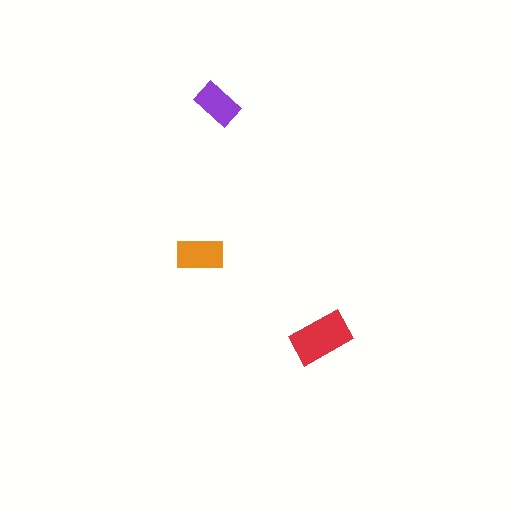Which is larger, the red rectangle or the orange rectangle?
The red one.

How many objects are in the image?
There are 3 objects in the image.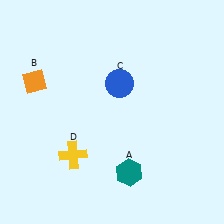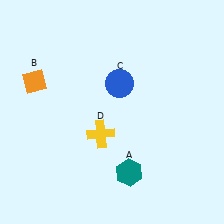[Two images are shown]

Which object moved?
The yellow cross (D) moved right.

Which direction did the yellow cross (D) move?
The yellow cross (D) moved right.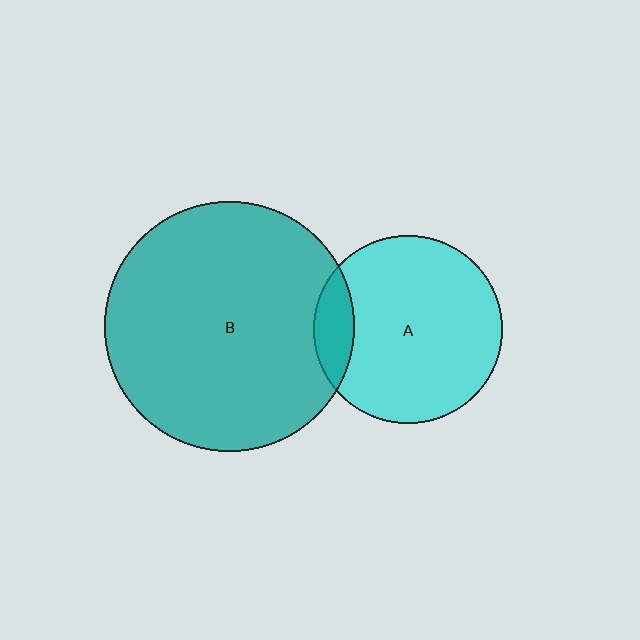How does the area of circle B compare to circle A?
Approximately 1.8 times.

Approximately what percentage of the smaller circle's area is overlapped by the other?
Approximately 15%.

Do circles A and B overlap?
Yes.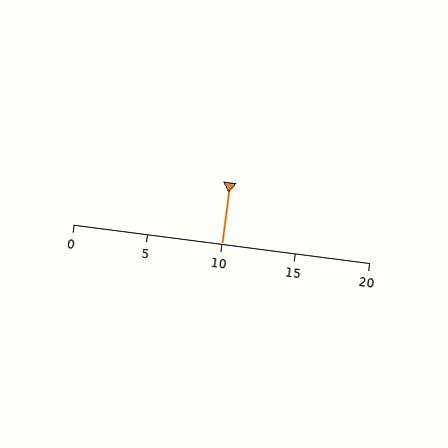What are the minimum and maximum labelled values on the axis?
The axis runs from 0 to 20.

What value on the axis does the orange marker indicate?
The marker indicates approximately 10.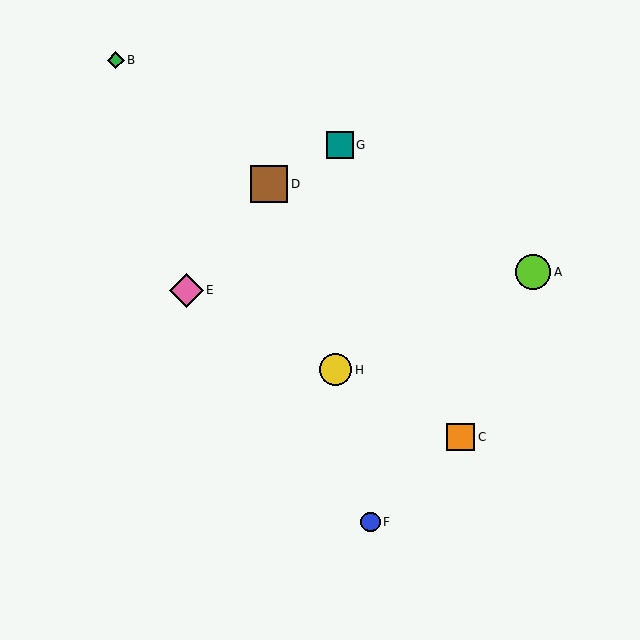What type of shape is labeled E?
Shape E is a pink diamond.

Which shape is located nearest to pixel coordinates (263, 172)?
The brown square (labeled D) at (269, 184) is nearest to that location.